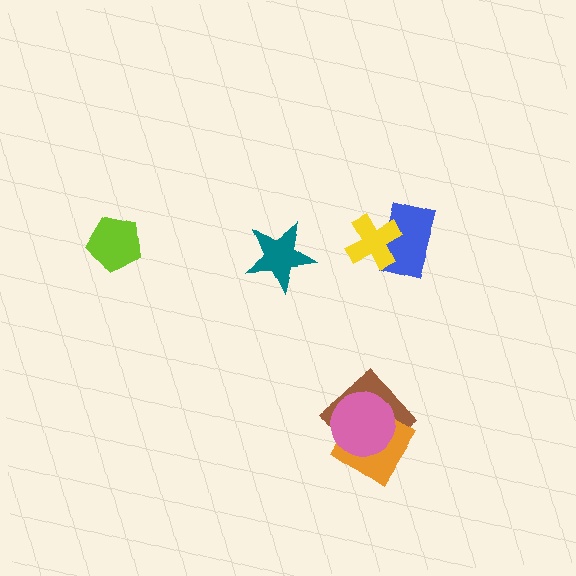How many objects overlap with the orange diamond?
2 objects overlap with the orange diamond.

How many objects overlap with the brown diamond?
2 objects overlap with the brown diamond.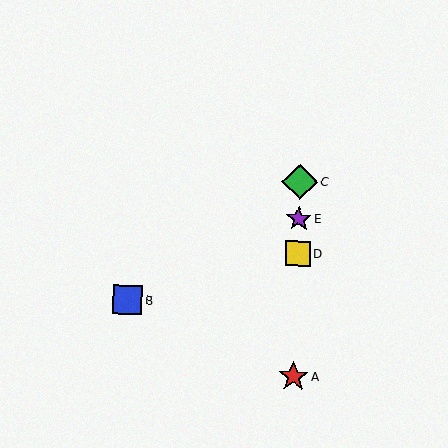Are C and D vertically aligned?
Yes, both are at x≈300.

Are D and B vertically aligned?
No, D is at x≈298 and B is at x≈127.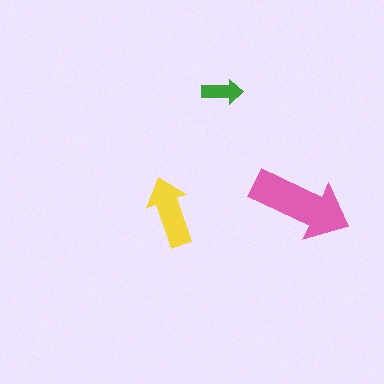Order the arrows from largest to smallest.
the pink one, the yellow one, the green one.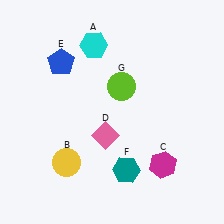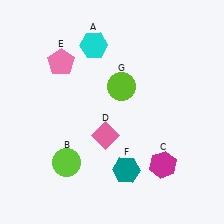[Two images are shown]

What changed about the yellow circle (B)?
In Image 1, B is yellow. In Image 2, it changed to lime.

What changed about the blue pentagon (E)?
In Image 1, E is blue. In Image 2, it changed to pink.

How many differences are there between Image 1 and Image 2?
There are 2 differences between the two images.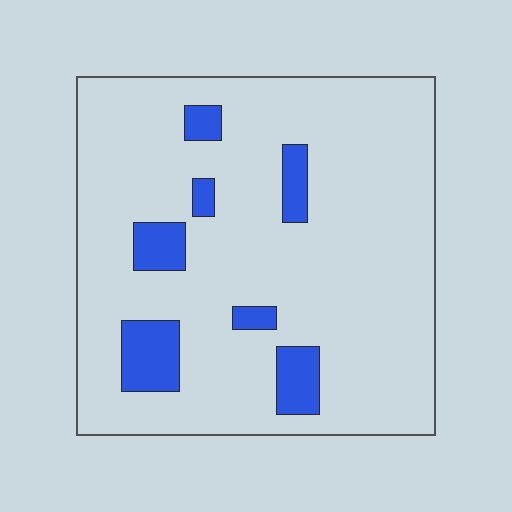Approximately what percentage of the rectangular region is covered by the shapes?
Approximately 10%.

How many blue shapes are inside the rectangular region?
7.